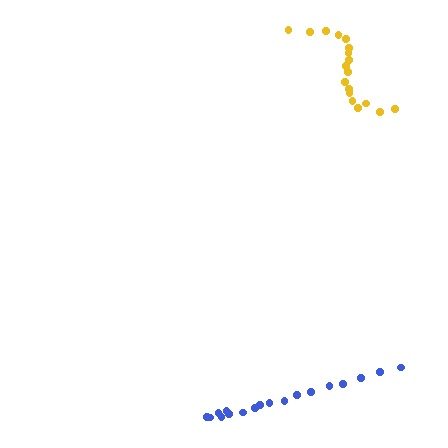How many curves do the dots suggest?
There are 2 distinct paths.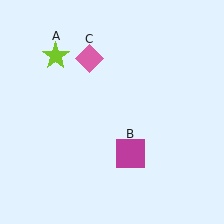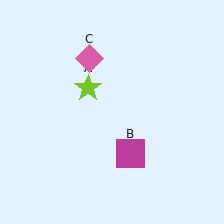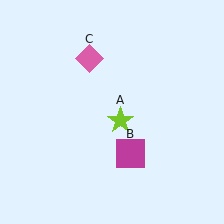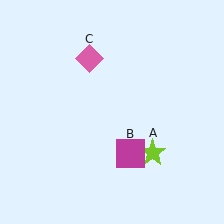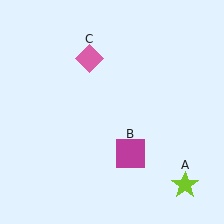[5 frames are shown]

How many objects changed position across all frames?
1 object changed position: lime star (object A).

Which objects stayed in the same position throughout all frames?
Magenta square (object B) and pink diamond (object C) remained stationary.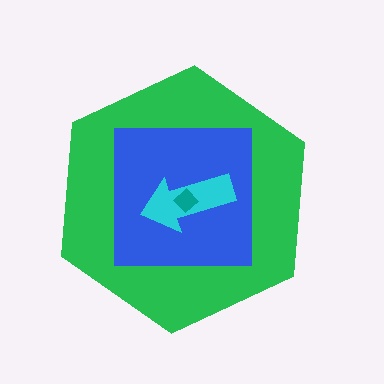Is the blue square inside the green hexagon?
Yes.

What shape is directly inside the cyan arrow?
The teal diamond.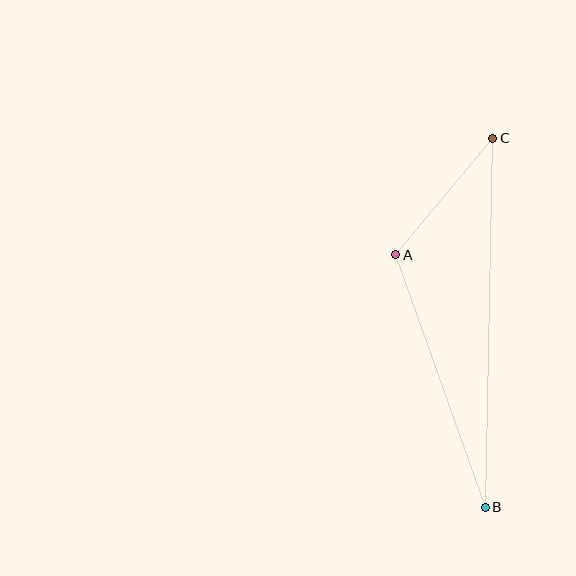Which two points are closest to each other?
Points A and C are closest to each other.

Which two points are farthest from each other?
Points B and C are farthest from each other.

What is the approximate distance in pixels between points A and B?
The distance between A and B is approximately 268 pixels.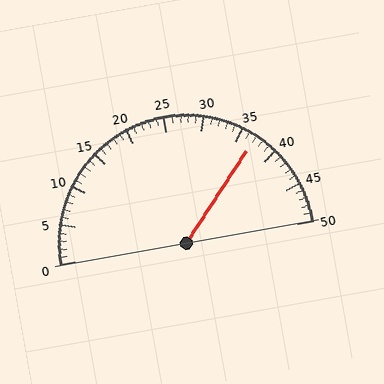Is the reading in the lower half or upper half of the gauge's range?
The reading is in the upper half of the range (0 to 50).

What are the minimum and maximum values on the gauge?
The gauge ranges from 0 to 50.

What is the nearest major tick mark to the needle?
The nearest major tick mark is 35.